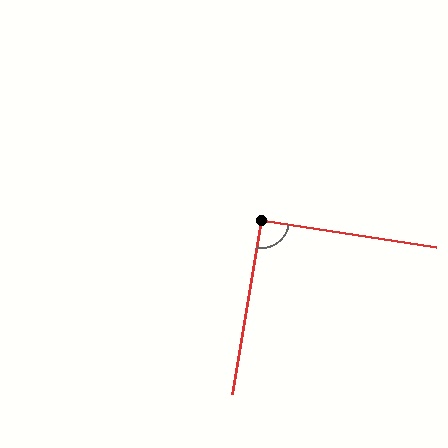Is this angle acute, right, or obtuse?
It is approximately a right angle.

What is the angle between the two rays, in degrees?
Approximately 91 degrees.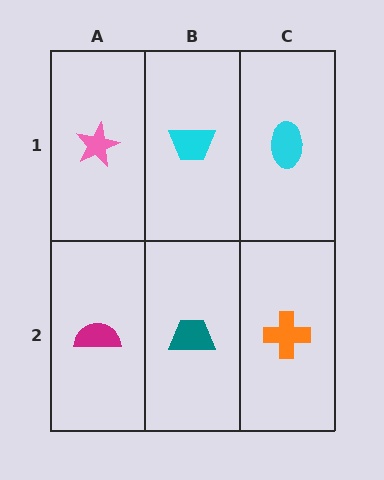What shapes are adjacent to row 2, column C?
A cyan ellipse (row 1, column C), a teal trapezoid (row 2, column B).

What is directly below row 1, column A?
A magenta semicircle.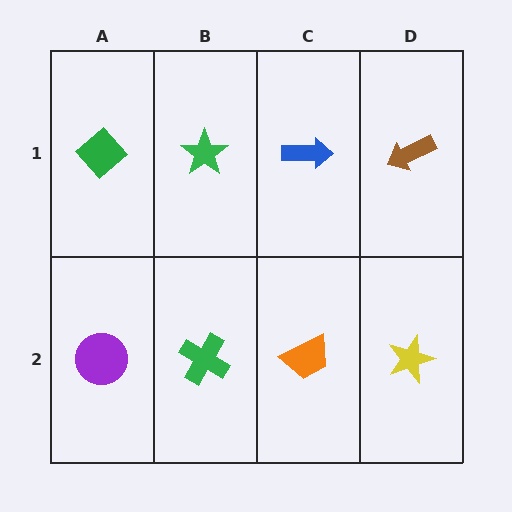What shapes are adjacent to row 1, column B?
A green cross (row 2, column B), a green diamond (row 1, column A), a blue arrow (row 1, column C).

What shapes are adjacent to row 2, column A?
A green diamond (row 1, column A), a green cross (row 2, column B).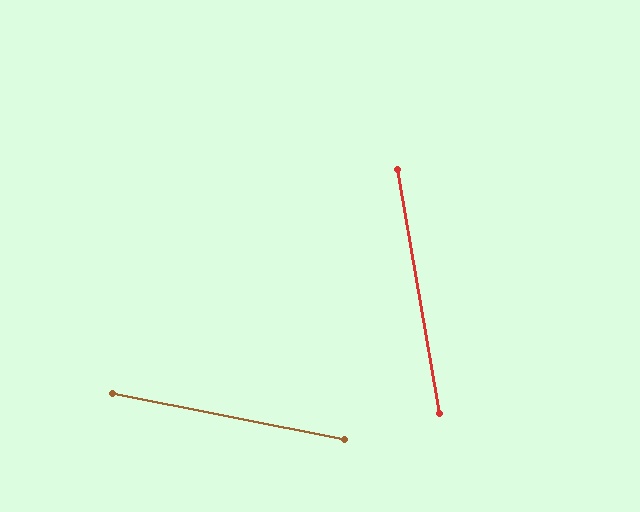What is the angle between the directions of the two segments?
Approximately 69 degrees.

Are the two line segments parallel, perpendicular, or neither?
Neither parallel nor perpendicular — they differ by about 69°.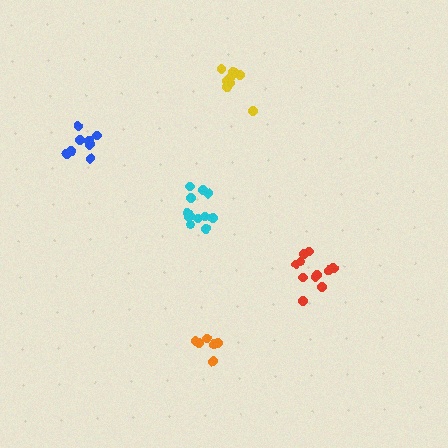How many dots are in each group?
Group 1: 12 dots, Group 2: 8 dots, Group 3: 11 dots, Group 4: 6 dots, Group 5: 8 dots (45 total).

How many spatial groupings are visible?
There are 5 spatial groupings.